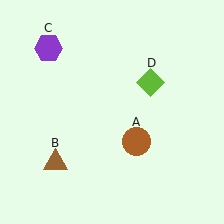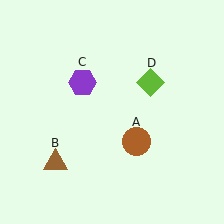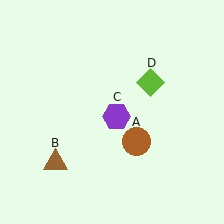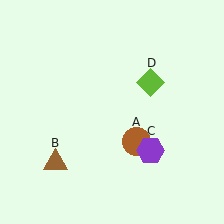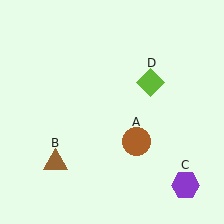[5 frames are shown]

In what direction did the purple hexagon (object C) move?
The purple hexagon (object C) moved down and to the right.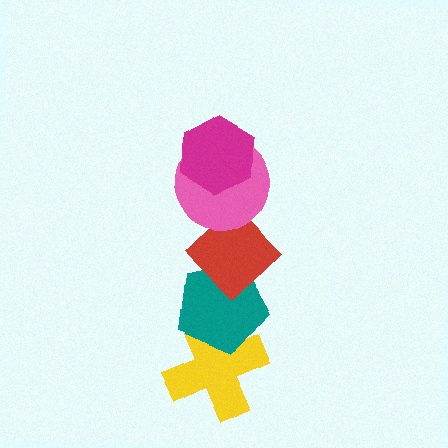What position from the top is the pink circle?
The pink circle is 2nd from the top.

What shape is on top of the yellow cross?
The teal pentagon is on top of the yellow cross.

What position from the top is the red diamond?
The red diamond is 3rd from the top.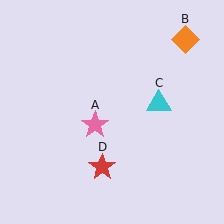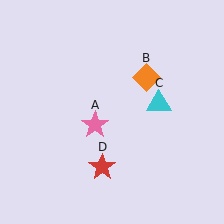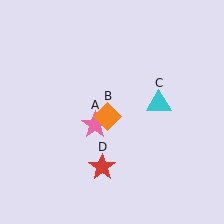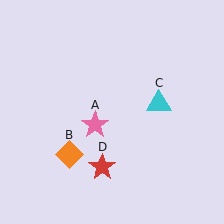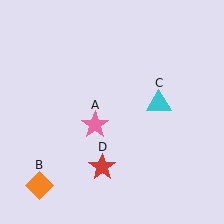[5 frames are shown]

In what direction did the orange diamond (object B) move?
The orange diamond (object B) moved down and to the left.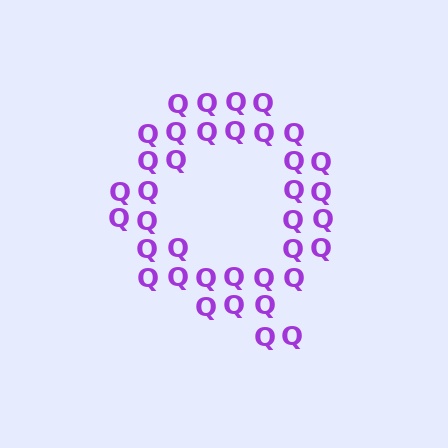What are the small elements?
The small elements are letter Q's.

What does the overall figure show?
The overall figure shows the letter Q.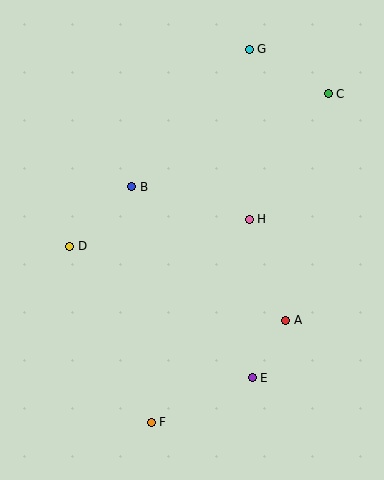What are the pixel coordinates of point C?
Point C is at (328, 94).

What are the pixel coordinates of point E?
Point E is at (252, 378).